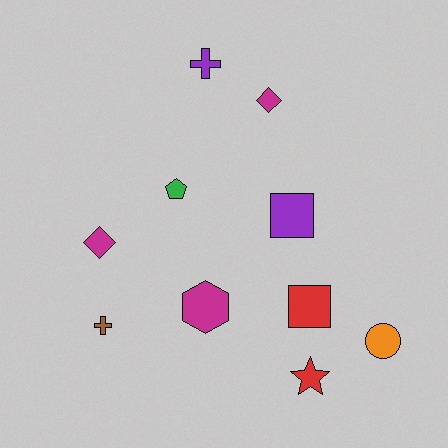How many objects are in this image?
There are 10 objects.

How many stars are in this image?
There is 1 star.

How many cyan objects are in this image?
There are no cyan objects.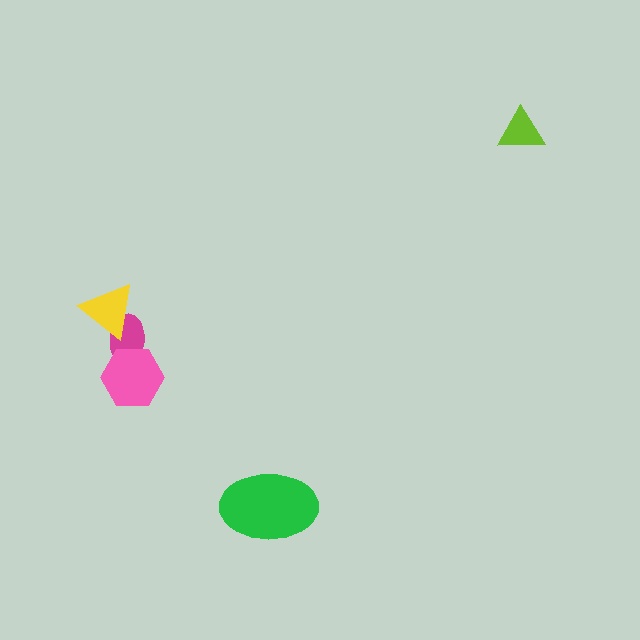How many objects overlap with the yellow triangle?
1 object overlaps with the yellow triangle.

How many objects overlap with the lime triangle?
0 objects overlap with the lime triangle.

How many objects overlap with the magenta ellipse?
2 objects overlap with the magenta ellipse.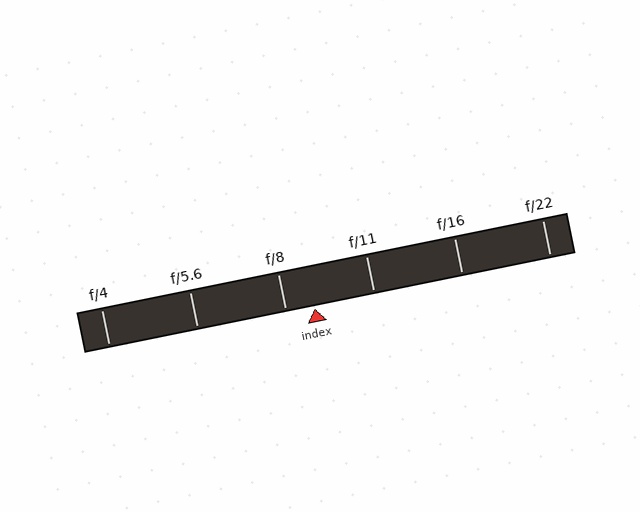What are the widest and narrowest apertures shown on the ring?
The widest aperture shown is f/4 and the narrowest is f/22.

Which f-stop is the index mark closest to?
The index mark is closest to f/8.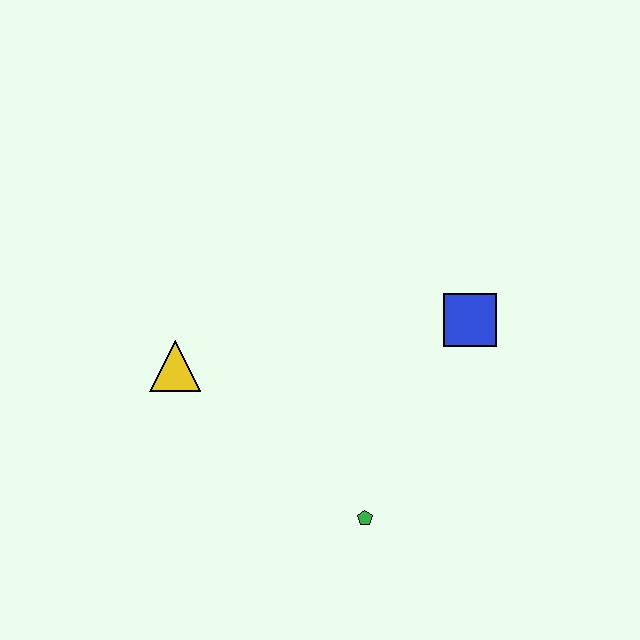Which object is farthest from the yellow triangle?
The blue square is farthest from the yellow triangle.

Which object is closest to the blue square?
The green pentagon is closest to the blue square.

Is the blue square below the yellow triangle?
No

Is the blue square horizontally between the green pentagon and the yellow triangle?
No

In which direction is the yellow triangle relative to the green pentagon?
The yellow triangle is to the left of the green pentagon.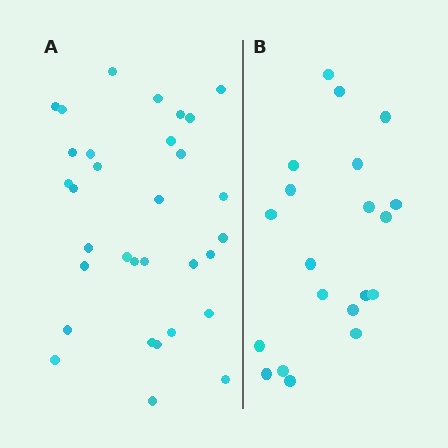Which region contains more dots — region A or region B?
Region A (the left region) has more dots.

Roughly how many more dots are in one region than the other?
Region A has roughly 12 or so more dots than region B.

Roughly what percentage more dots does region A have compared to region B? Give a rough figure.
About 60% more.